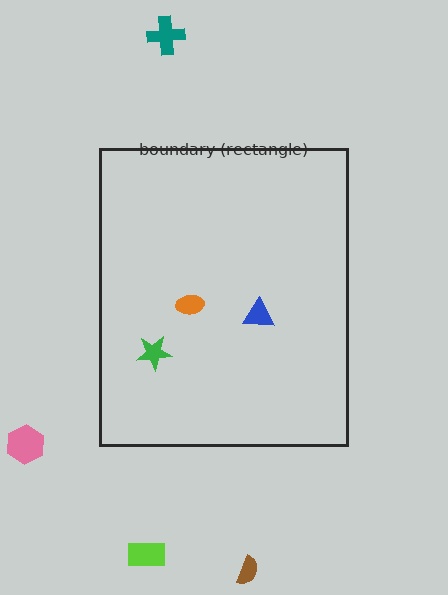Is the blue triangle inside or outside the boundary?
Inside.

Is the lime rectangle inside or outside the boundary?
Outside.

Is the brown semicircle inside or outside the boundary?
Outside.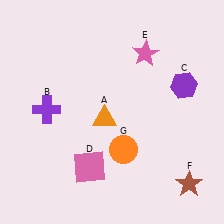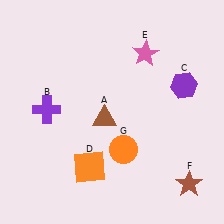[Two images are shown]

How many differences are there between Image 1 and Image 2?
There are 2 differences between the two images.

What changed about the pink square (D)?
In Image 1, D is pink. In Image 2, it changed to orange.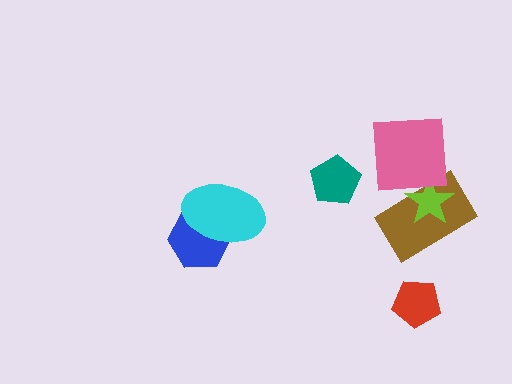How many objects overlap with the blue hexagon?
1 object overlaps with the blue hexagon.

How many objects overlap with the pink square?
2 objects overlap with the pink square.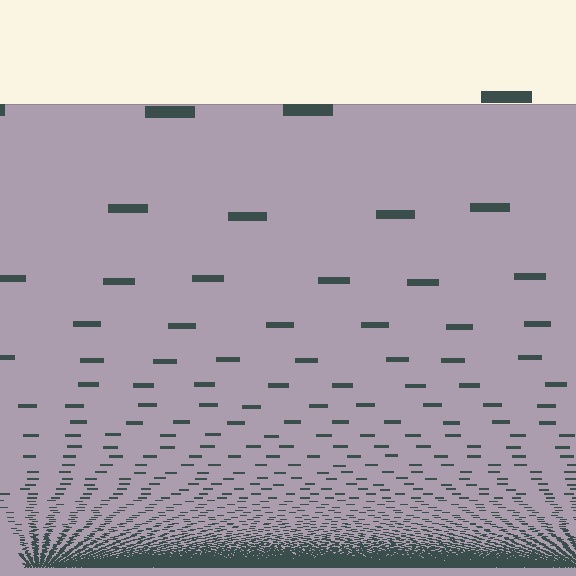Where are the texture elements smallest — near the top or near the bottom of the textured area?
Near the bottom.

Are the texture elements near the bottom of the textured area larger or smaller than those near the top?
Smaller. The gradient is inverted — elements near the bottom are smaller and denser.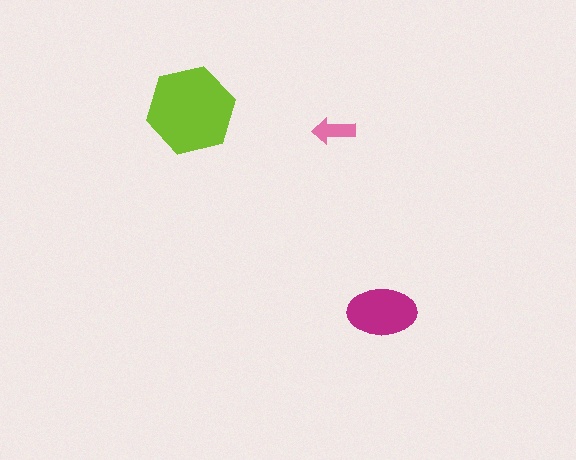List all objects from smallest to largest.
The pink arrow, the magenta ellipse, the lime hexagon.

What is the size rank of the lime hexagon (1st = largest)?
1st.